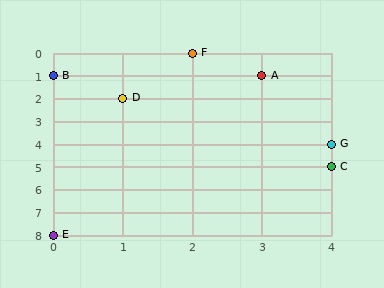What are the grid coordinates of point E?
Point E is at grid coordinates (0, 8).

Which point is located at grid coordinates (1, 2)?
Point D is at (1, 2).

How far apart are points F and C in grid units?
Points F and C are 2 columns and 5 rows apart (about 5.4 grid units diagonally).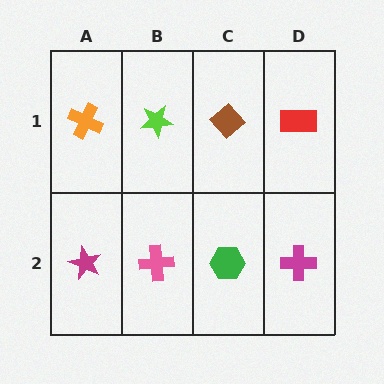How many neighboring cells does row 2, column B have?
3.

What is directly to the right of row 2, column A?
A pink cross.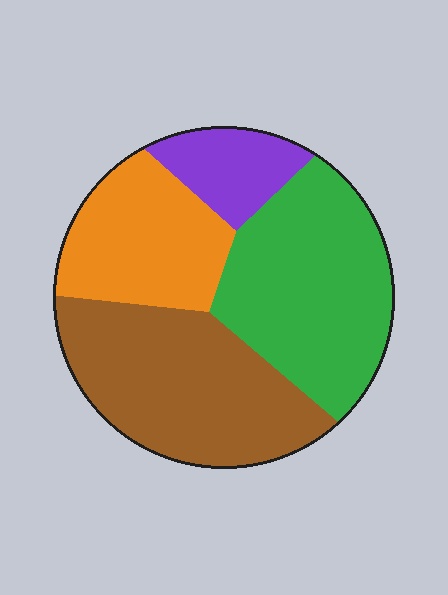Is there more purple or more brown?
Brown.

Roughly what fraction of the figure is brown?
Brown takes up about one third (1/3) of the figure.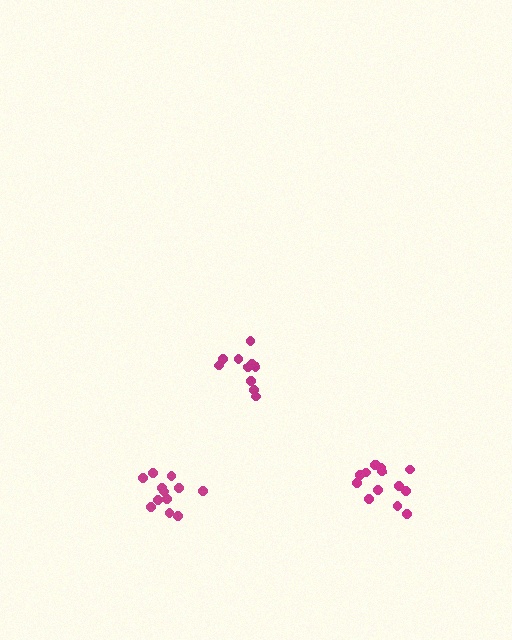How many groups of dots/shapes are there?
There are 3 groups.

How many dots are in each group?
Group 1: 14 dots, Group 2: 10 dots, Group 3: 12 dots (36 total).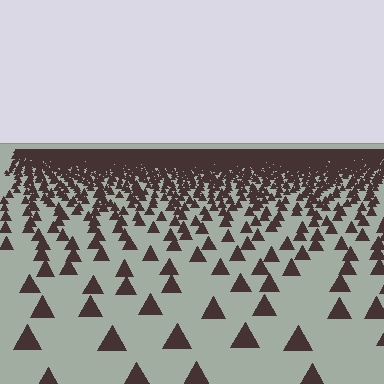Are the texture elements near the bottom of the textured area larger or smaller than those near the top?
Larger. Near the bottom, elements are closer to the viewer and appear at a bigger on-screen size.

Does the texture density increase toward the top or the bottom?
Density increases toward the top.